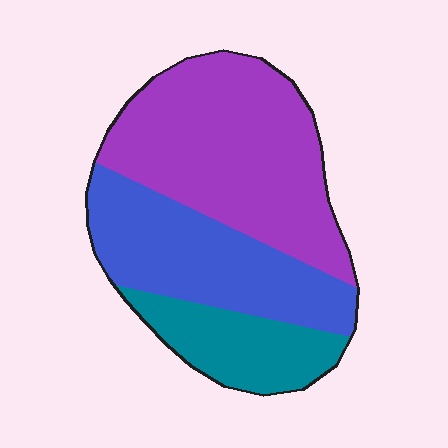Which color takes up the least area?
Teal, at roughly 20%.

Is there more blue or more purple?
Purple.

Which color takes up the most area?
Purple, at roughly 50%.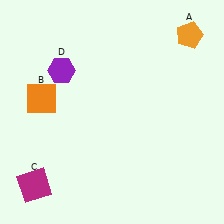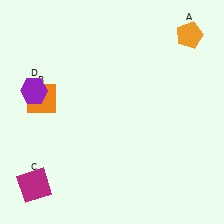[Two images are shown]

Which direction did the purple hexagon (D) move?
The purple hexagon (D) moved left.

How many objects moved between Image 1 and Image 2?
1 object moved between the two images.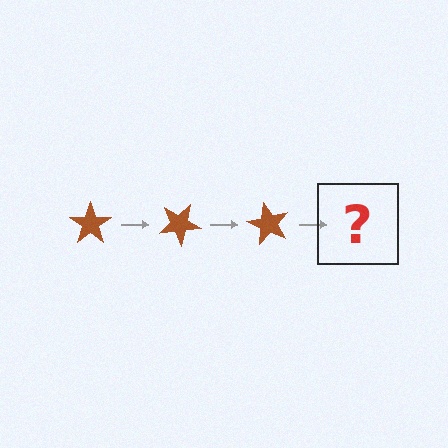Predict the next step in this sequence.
The next step is a brown star rotated 90 degrees.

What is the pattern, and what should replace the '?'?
The pattern is that the star rotates 30 degrees each step. The '?' should be a brown star rotated 90 degrees.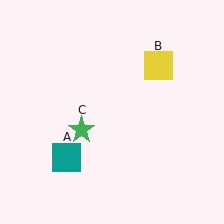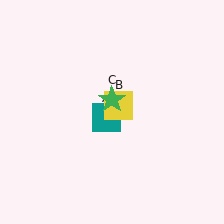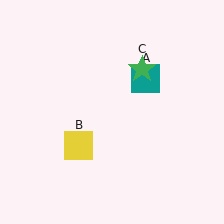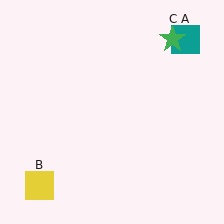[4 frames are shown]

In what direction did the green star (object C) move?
The green star (object C) moved up and to the right.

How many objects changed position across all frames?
3 objects changed position: teal square (object A), yellow square (object B), green star (object C).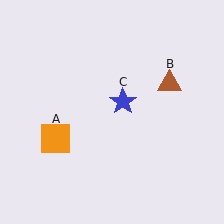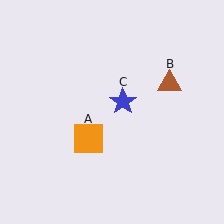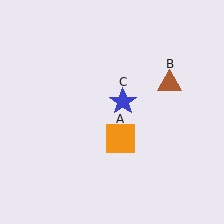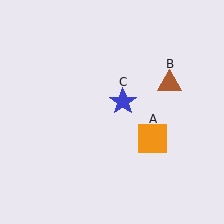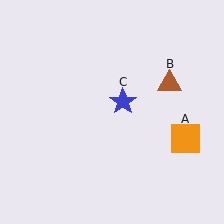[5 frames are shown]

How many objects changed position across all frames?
1 object changed position: orange square (object A).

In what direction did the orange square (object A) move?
The orange square (object A) moved right.